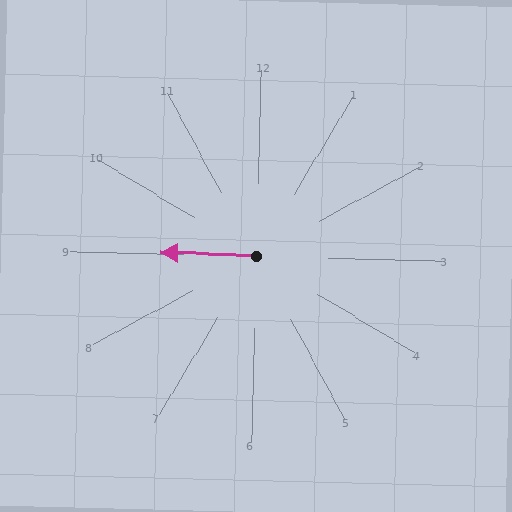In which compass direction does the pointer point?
West.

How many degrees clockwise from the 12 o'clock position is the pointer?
Approximately 271 degrees.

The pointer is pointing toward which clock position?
Roughly 9 o'clock.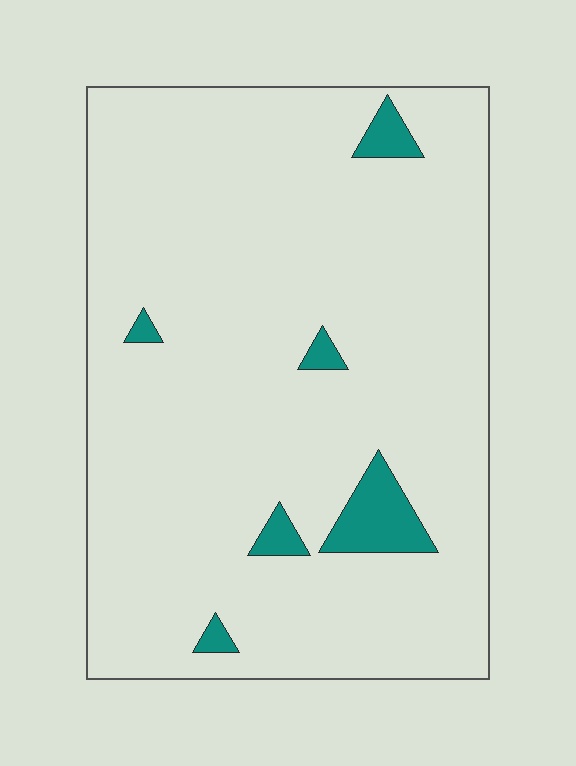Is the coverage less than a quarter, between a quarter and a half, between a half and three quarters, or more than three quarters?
Less than a quarter.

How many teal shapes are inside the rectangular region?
6.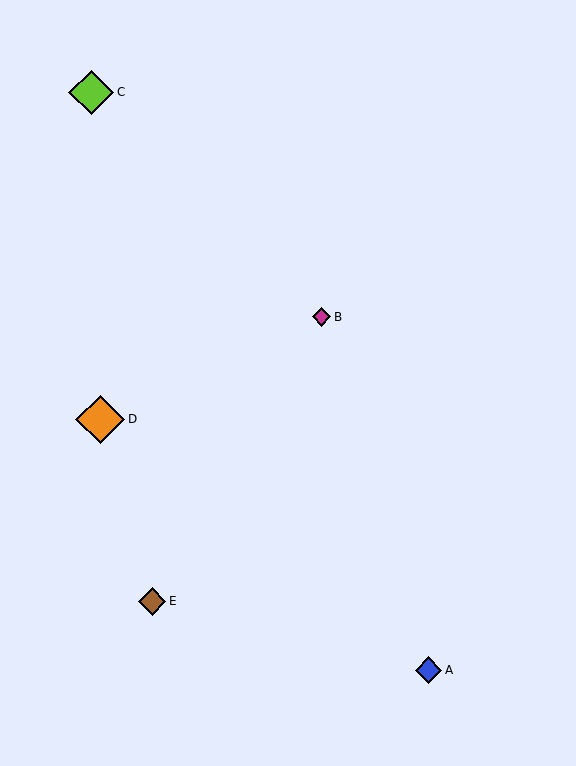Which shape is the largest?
The orange diamond (labeled D) is the largest.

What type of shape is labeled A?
Shape A is a blue diamond.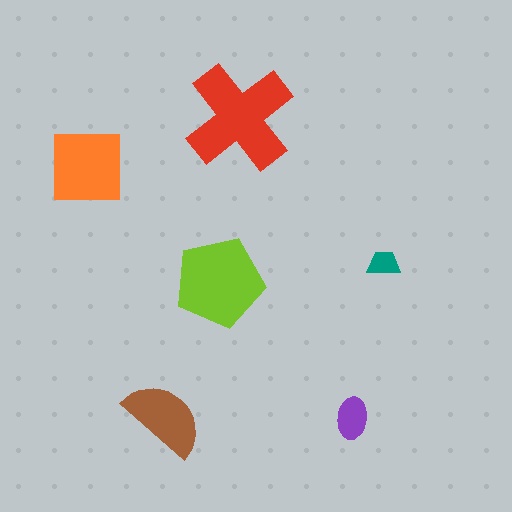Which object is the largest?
The red cross.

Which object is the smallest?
The teal trapezoid.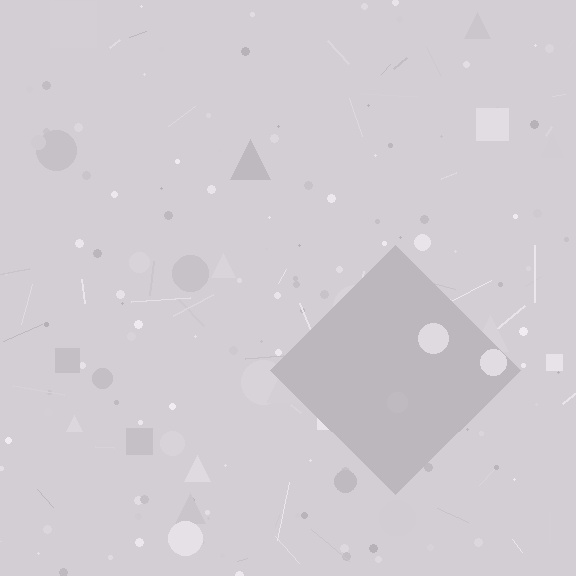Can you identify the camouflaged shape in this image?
The camouflaged shape is a diamond.